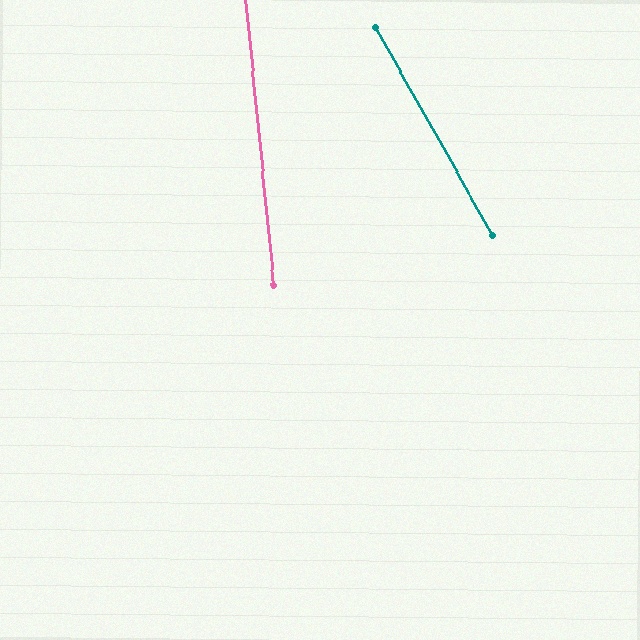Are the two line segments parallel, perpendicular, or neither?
Neither parallel nor perpendicular — they differ by about 24°.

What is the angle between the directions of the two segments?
Approximately 24 degrees.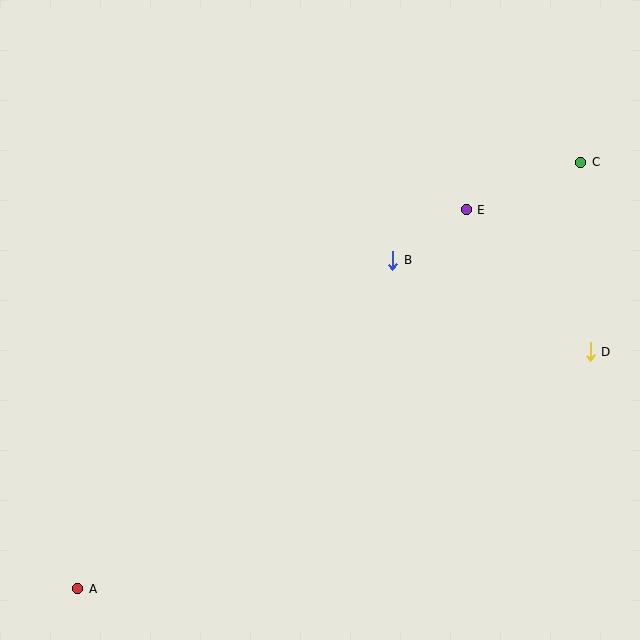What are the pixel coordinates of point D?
Point D is at (590, 352).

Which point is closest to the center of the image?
Point B at (393, 260) is closest to the center.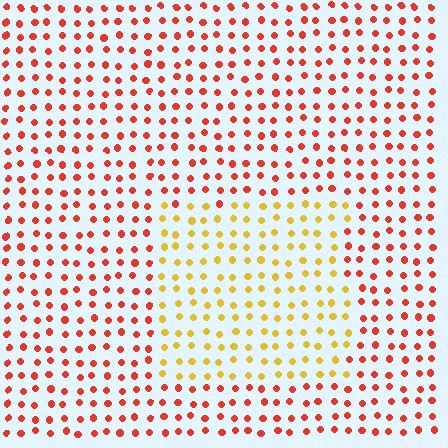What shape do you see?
I see a rectangle.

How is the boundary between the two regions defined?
The boundary is defined purely by a slight shift in hue (about 45 degrees). Spacing, size, and orientation are identical on both sides.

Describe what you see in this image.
The image is filled with small red elements in a uniform arrangement. A rectangle-shaped region is visible where the elements are tinted to a slightly different hue, forming a subtle color boundary.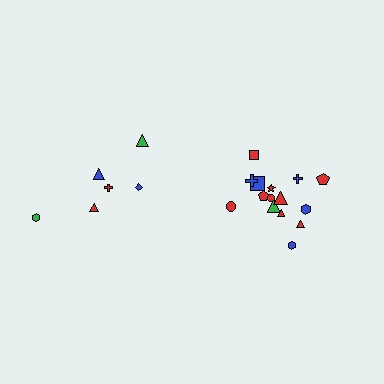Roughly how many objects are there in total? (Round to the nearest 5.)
Roughly 20 objects in total.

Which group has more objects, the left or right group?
The right group.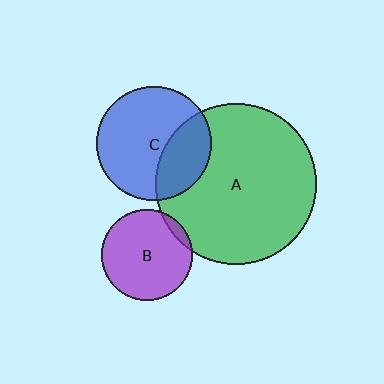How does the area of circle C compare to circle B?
Approximately 1.6 times.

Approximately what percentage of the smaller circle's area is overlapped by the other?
Approximately 5%.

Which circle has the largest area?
Circle A (green).